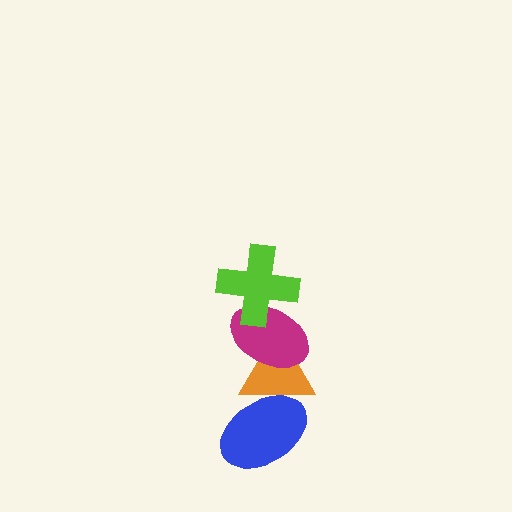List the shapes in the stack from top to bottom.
From top to bottom: the lime cross, the magenta ellipse, the orange triangle, the blue ellipse.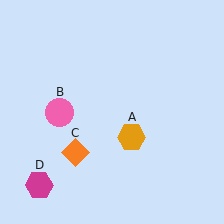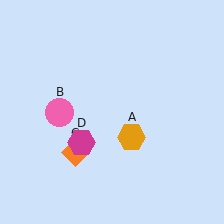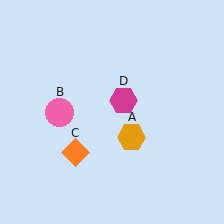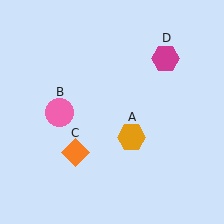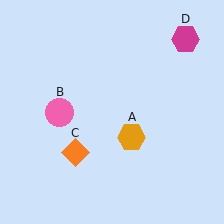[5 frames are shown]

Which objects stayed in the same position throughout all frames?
Orange hexagon (object A) and pink circle (object B) and orange diamond (object C) remained stationary.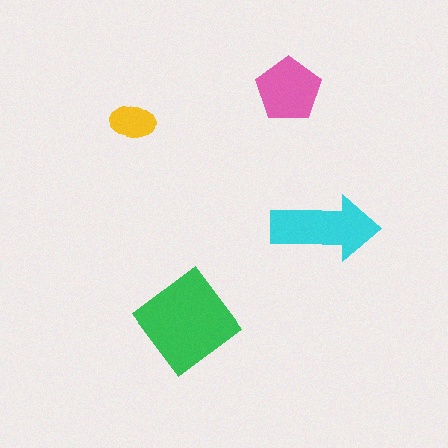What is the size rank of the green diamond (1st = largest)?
1st.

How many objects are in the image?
There are 4 objects in the image.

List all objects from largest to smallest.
The green diamond, the cyan arrow, the pink pentagon, the yellow ellipse.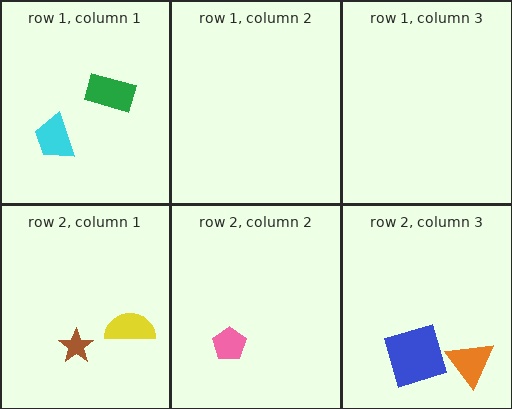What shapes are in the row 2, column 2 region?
The pink pentagon.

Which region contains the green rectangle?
The row 1, column 1 region.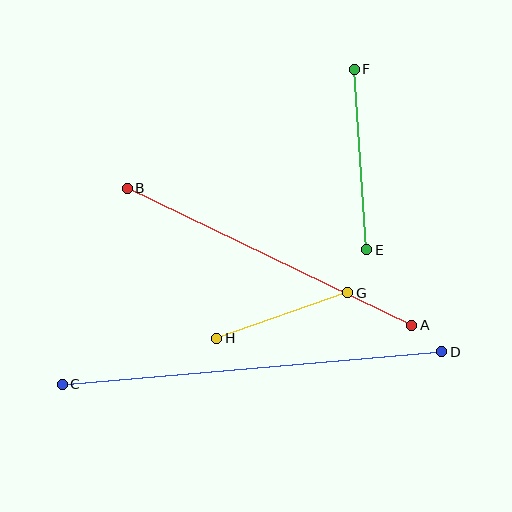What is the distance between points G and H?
The distance is approximately 138 pixels.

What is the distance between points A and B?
The distance is approximately 316 pixels.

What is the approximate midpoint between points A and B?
The midpoint is at approximately (270, 257) pixels.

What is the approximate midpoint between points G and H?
The midpoint is at approximately (282, 315) pixels.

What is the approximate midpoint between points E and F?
The midpoint is at approximately (361, 160) pixels.